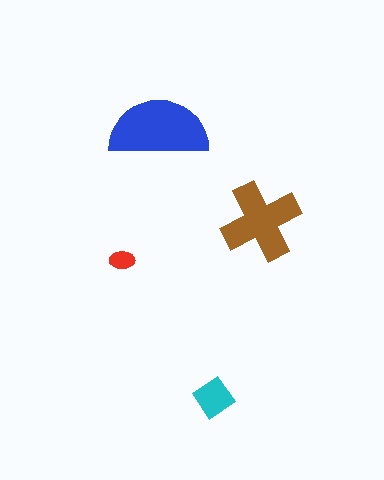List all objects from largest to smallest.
The blue semicircle, the brown cross, the cyan diamond, the red ellipse.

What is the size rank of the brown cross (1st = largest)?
2nd.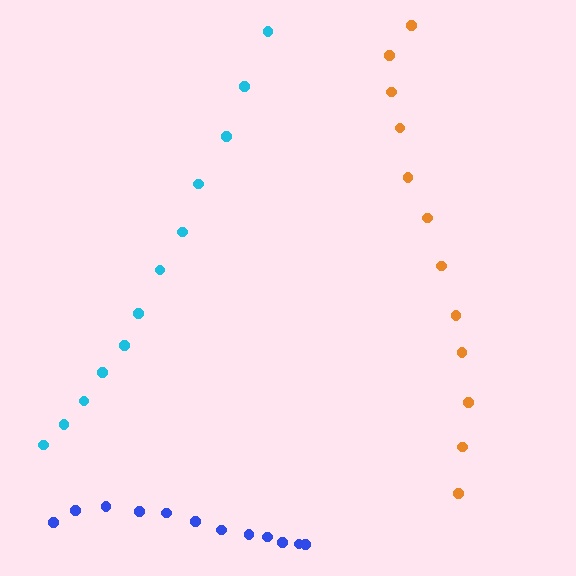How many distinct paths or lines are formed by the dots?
There are 3 distinct paths.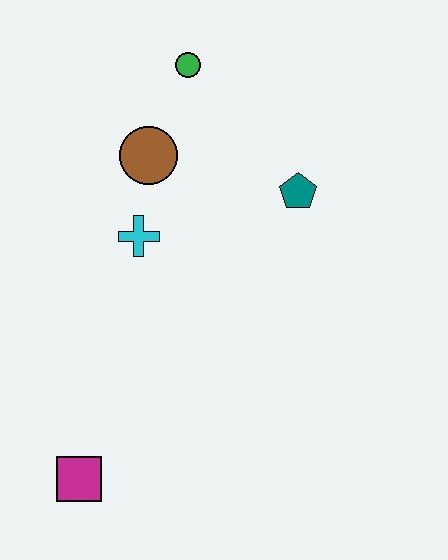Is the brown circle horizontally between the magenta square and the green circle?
Yes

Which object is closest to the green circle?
The brown circle is closest to the green circle.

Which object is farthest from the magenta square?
The green circle is farthest from the magenta square.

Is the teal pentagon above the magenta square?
Yes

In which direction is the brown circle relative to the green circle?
The brown circle is below the green circle.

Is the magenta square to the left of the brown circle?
Yes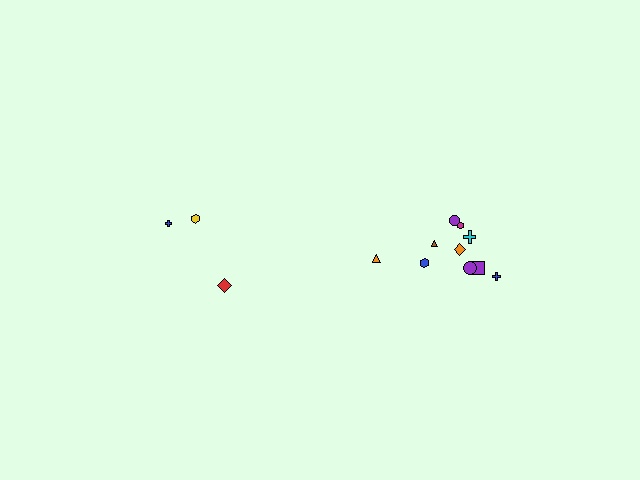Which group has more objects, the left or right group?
The right group.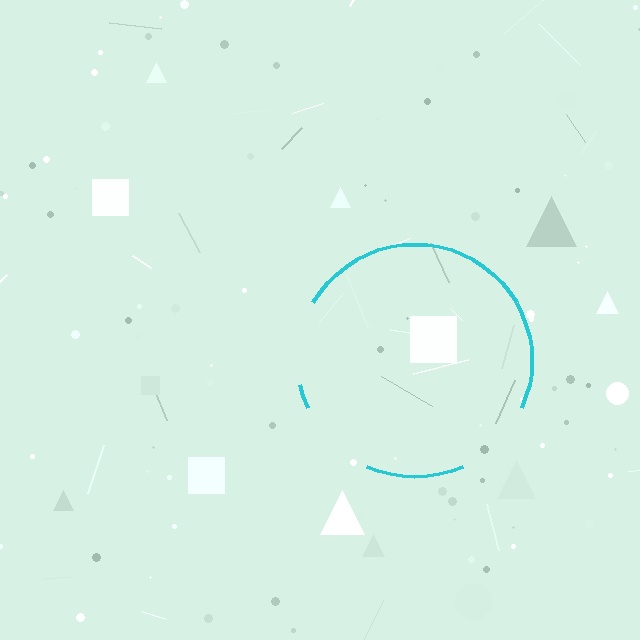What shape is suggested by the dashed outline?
The dashed outline suggests a circle.